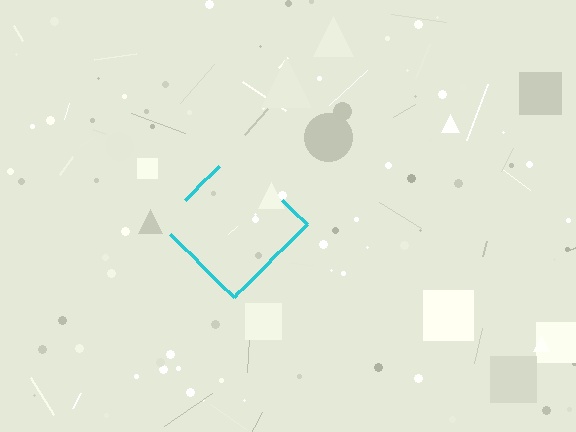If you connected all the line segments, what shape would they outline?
They would outline a diamond.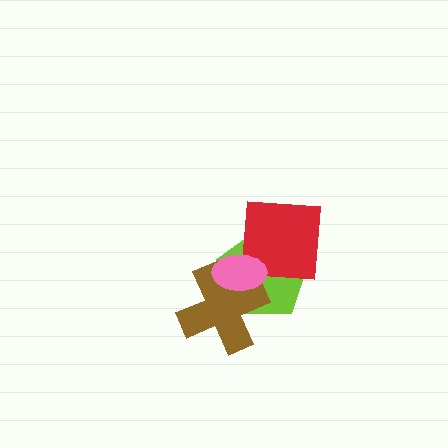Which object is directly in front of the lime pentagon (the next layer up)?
The brown cross is directly in front of the lime pentagon.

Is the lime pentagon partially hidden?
Yes, it is partially covered by another shape.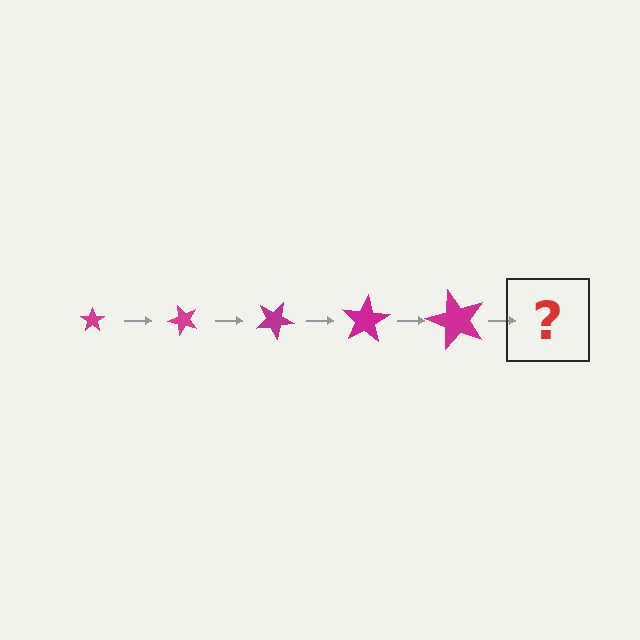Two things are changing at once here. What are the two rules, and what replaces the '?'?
The two rules are that the star grows larger each step and it rotates 50 degrees each step. The '?' should be a star, larger than the previous one and rotated 250 degrees from the start.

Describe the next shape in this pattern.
It should be a star, larger than the previous one and rotated 250 degrees from the start.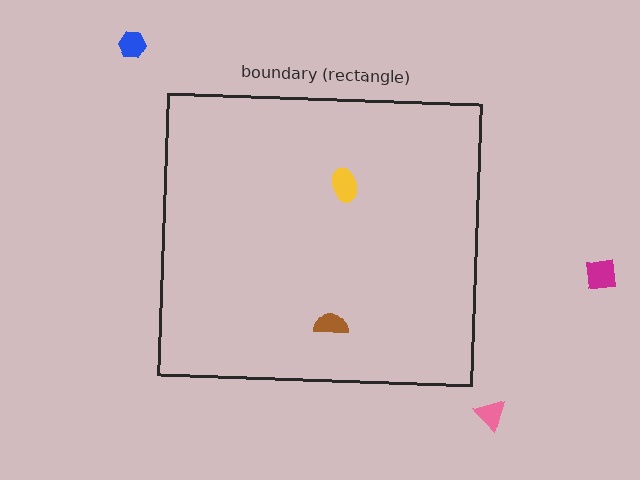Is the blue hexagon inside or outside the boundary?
Outside.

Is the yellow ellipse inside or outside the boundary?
Inside.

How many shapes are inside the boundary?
2 inside, 3 outside.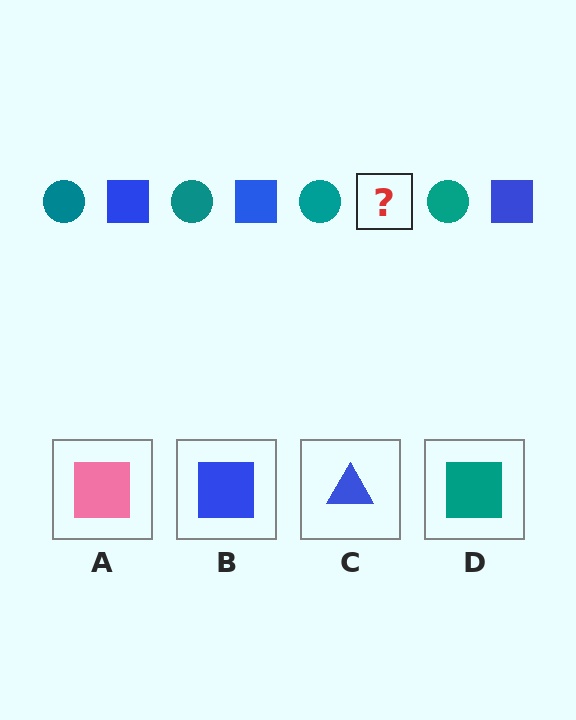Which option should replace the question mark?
Option B.